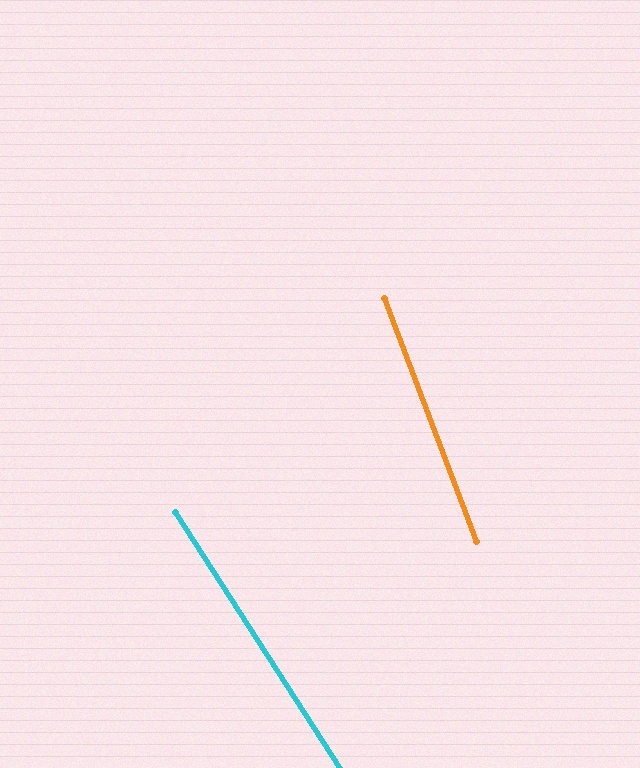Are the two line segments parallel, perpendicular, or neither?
Neither parallel nor perpendicular — they differ by about 12°.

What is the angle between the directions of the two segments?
Approximately 12 degrees.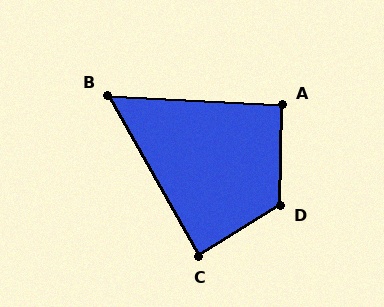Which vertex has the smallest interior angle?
B, at approximately 57 degrees.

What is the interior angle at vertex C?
Approximately 88 degrees (approximately right).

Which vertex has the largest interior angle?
D, at approximately 123 degrees.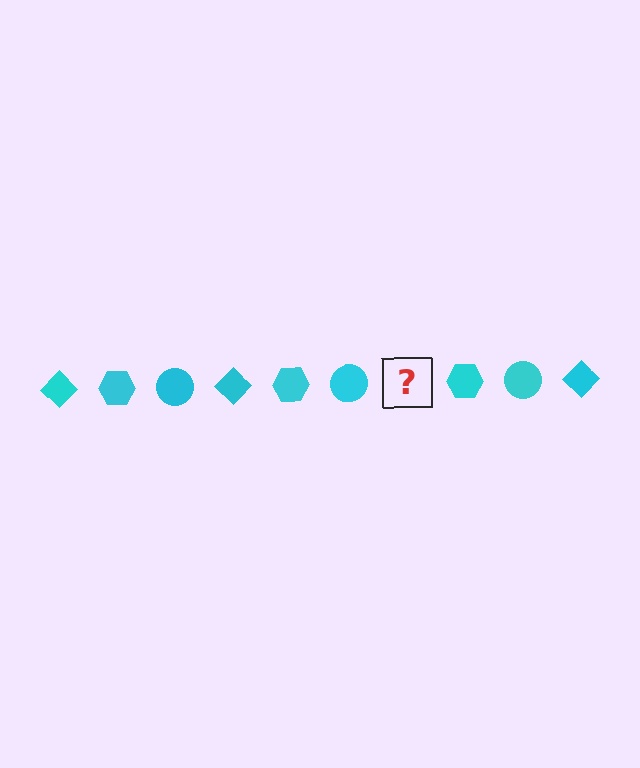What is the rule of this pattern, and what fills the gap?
The rule is that the pattern cycles through diamond, hexagon, circle shapes in cyan. The gap should be filled with a cyan diamond.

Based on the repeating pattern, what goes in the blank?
The blank should be a cyan diamond.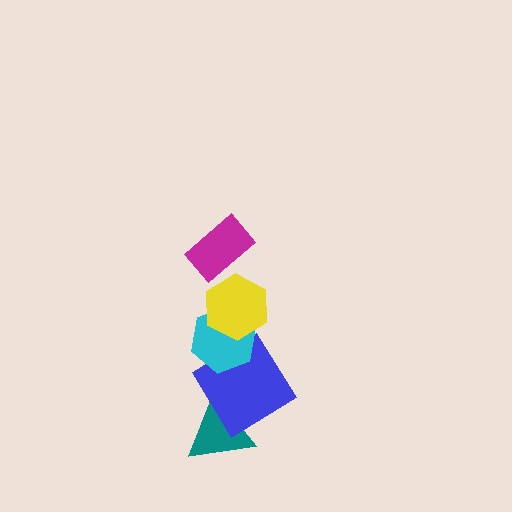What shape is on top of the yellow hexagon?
The magenta rectangle is on top of the yellow hexagon.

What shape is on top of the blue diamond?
The cyan hexagon is on top of the blue diamond.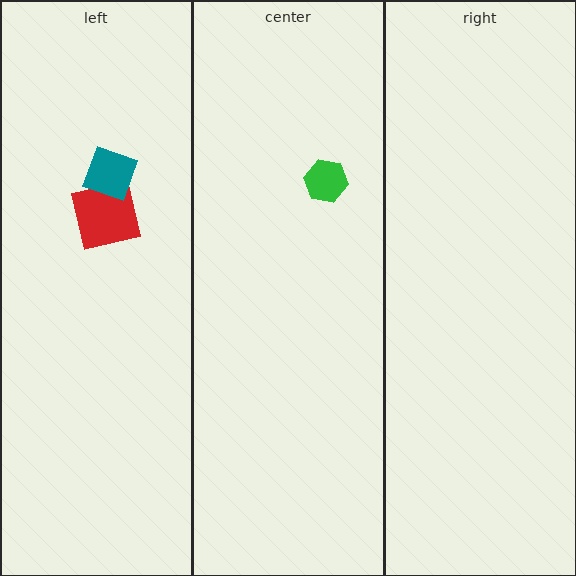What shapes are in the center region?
The green hexagon.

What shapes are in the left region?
The red square, the teal diamond.